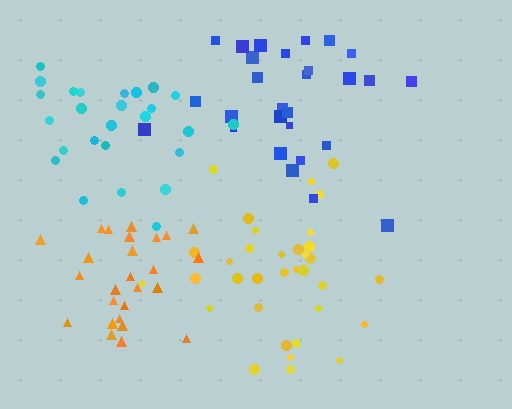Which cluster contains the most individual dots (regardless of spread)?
Yellow (34).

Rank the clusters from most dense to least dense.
orange, yellow, blue, cyan.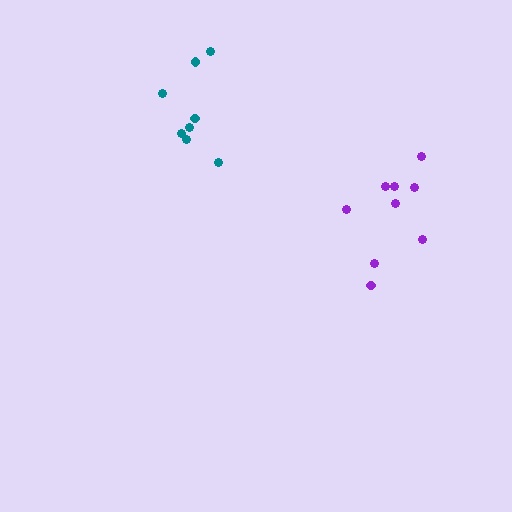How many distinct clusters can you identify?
There are 2 distinct clusters.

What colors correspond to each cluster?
The clusters are colored: purple, teal.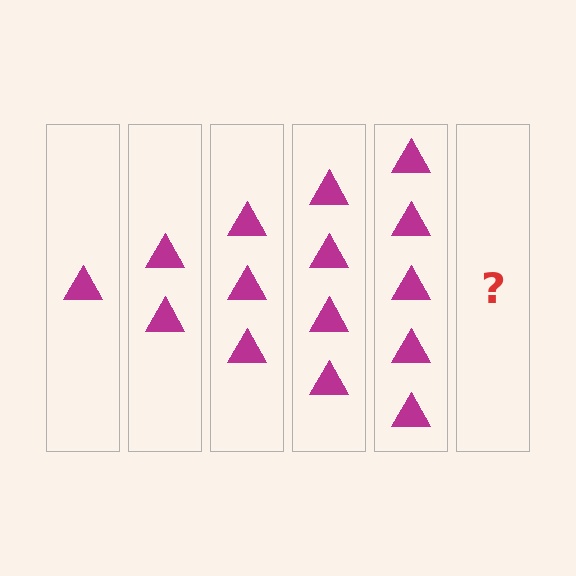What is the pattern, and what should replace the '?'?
The pattern is that each step adds one more triangle. The '?' should be 6 triangles.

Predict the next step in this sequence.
The next step is 6 triangles.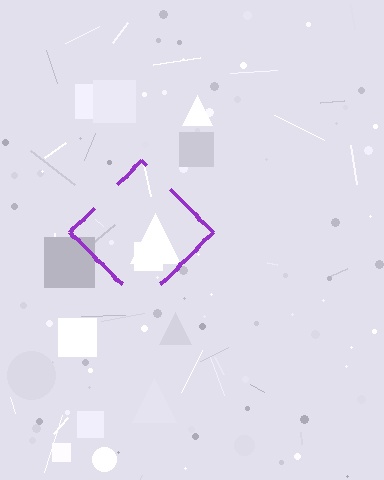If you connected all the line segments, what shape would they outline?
They would outline a diamond.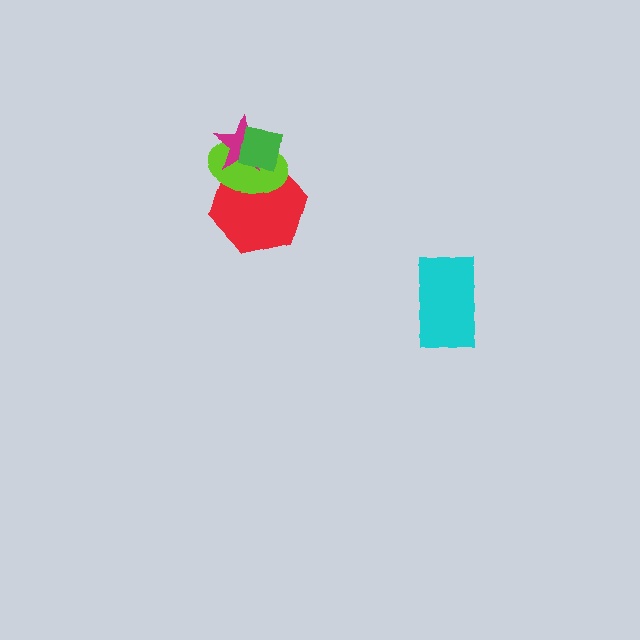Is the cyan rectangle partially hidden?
No, no other shape covers it.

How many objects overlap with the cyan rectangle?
0 objects overlap with the cyan rectangle.